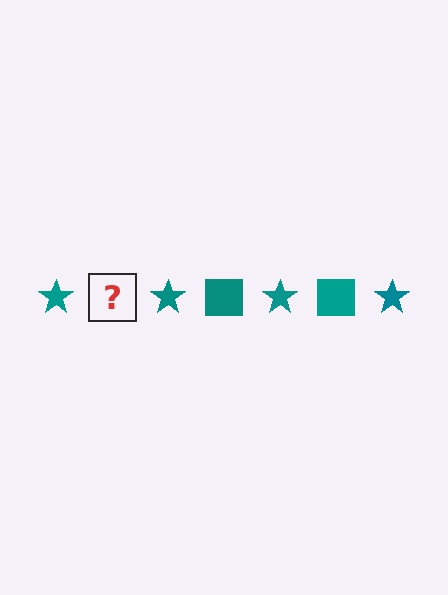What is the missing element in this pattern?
The missing element is a teal square.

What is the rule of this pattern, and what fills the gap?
The rule is that the pattern cycles through star, square shapes in teal. The gap should be filled with a teal square.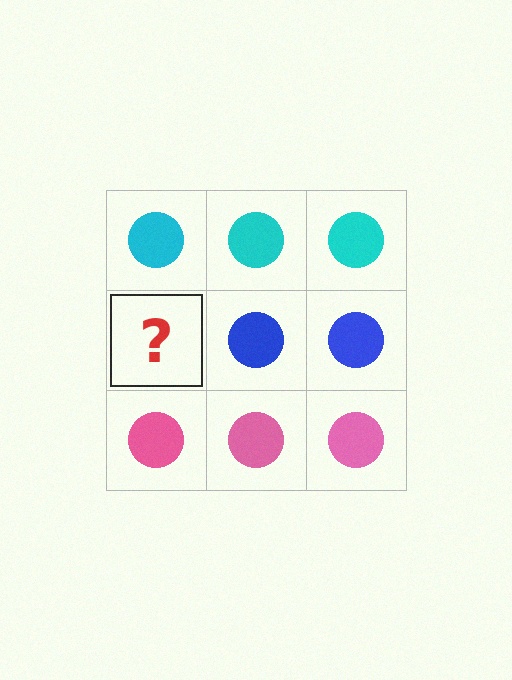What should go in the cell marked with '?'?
The missing cell should contain a blue circle.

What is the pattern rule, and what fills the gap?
The rule is that each row has a consistent color. The gap should be filled with a blue circle.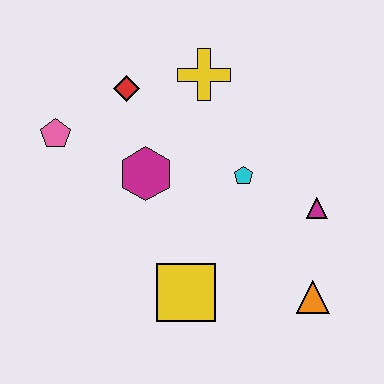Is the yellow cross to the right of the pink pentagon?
Yes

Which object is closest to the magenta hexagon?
The red diamond is closest to the magenta hexagon.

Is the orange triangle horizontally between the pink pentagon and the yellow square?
No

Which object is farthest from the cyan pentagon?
The pink pentagon is farthest from the cyan pentagon.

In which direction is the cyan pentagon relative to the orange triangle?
The cyan pentagon is above the orange triangle.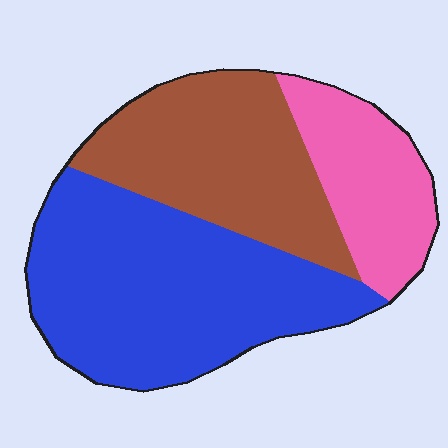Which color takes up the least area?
Pink, at roughly 20%.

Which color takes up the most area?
Blue, at roughly 50%.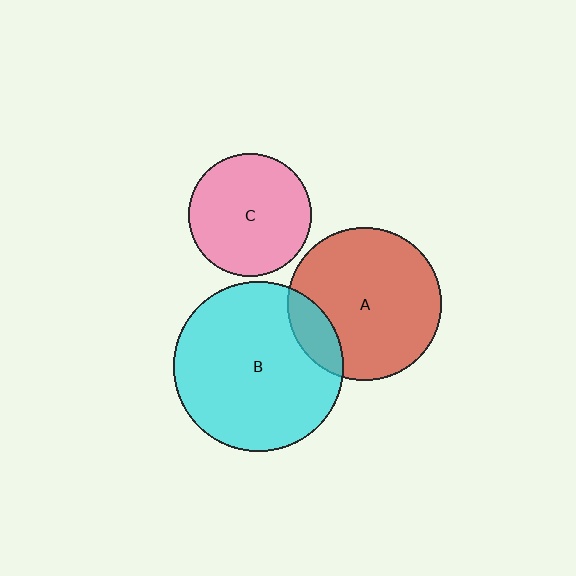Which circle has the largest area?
Circle B (cyan).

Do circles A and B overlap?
Yes.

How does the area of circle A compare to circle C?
Approximately 1.5 times.